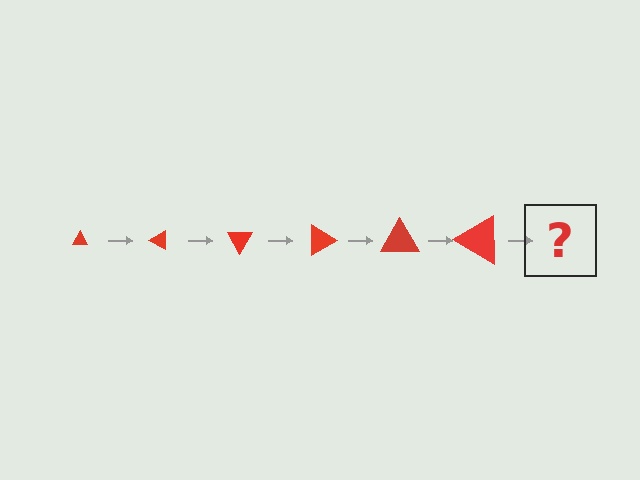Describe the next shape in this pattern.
It should be a triangle, larger than the previous one and rotated 180 degrees from the start.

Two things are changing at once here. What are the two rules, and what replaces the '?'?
The two rules are that the triangle grows larger each step and it rotates 30 degrees each step. The '?' should be a triangle, larger than the previous one and rotated 180 degrees from the start.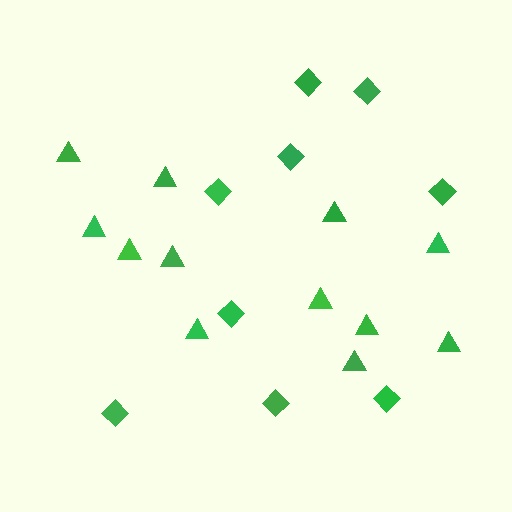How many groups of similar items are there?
There are 2 groups: one group of triangles (12) and one group of diamonds (9).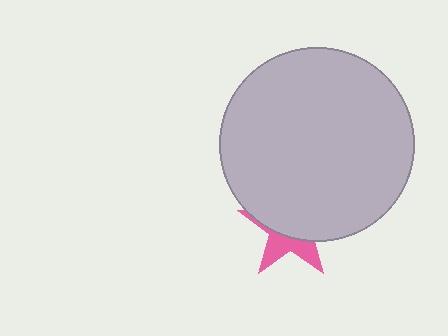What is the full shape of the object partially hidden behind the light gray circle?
The partially hidden object is a pink star.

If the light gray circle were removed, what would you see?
You would see the complete pink star.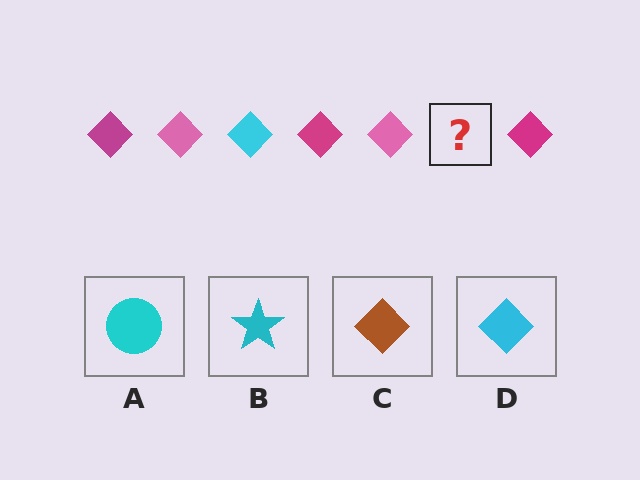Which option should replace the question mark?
Option D.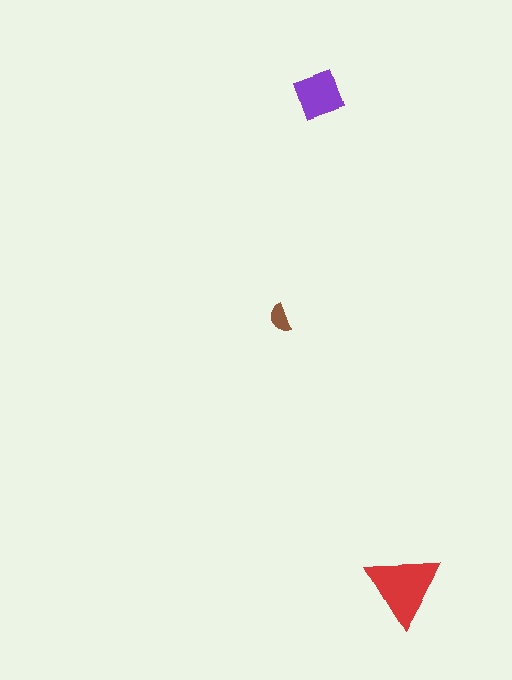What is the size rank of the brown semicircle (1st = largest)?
3rd.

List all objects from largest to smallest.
The red triangle, the purple square, the brown semicircle.